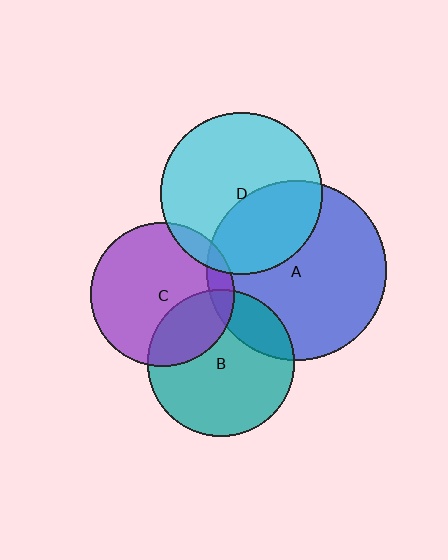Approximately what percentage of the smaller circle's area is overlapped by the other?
Approximately 20%.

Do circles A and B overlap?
Yes.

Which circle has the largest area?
Circle A (blue).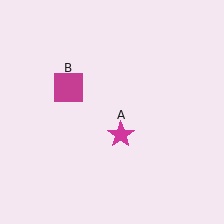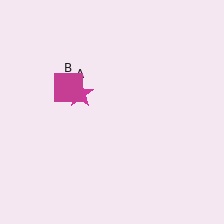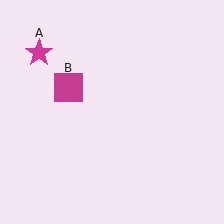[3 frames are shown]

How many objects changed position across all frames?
1 object changed position: magenta star (object A).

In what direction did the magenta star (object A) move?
The magenta star (object A) moved up and to the left.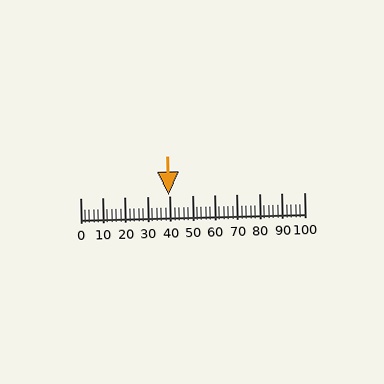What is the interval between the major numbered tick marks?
The major tick marks are spaced 10 units apart.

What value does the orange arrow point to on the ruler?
The orange arrow points to approximately 40.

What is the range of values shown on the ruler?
The ruler shows values from 0 to 100.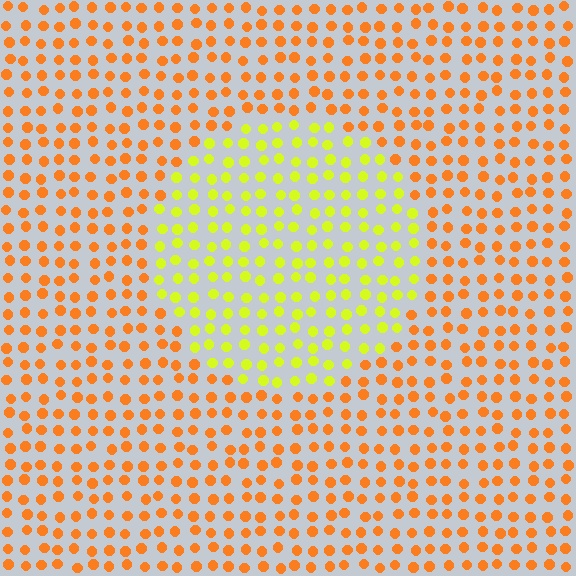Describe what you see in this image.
The image is filled with small orange elements in a uniform arrangement. A circle-shaped region is visible where the elements are tinted to a slightly different hue, forming a subtle color boundary.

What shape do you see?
I see a circle.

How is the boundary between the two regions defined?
The boundary is defined purely by a slight shift in hue (about 45 degrees). Spacing, size, and orientation are identical on both sides.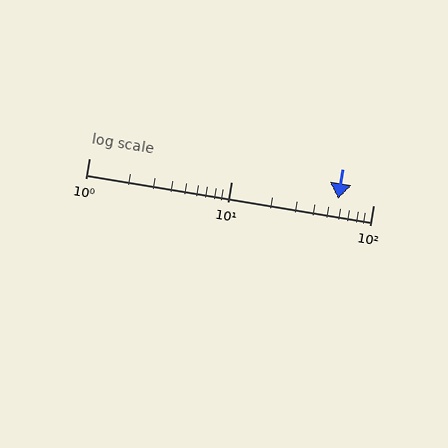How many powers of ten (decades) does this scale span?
The scale spans 2 decades, from 1 to 100.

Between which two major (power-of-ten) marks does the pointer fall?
The pointer is between 10 and 100.